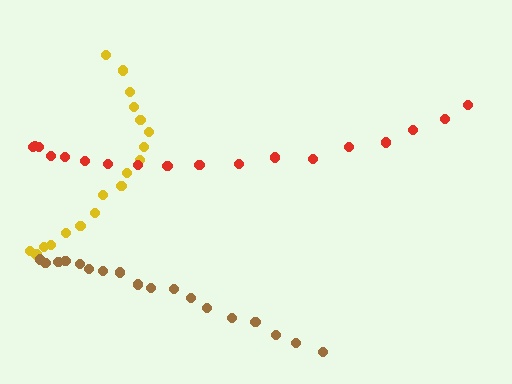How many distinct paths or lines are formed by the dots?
There are 3 distinct paths.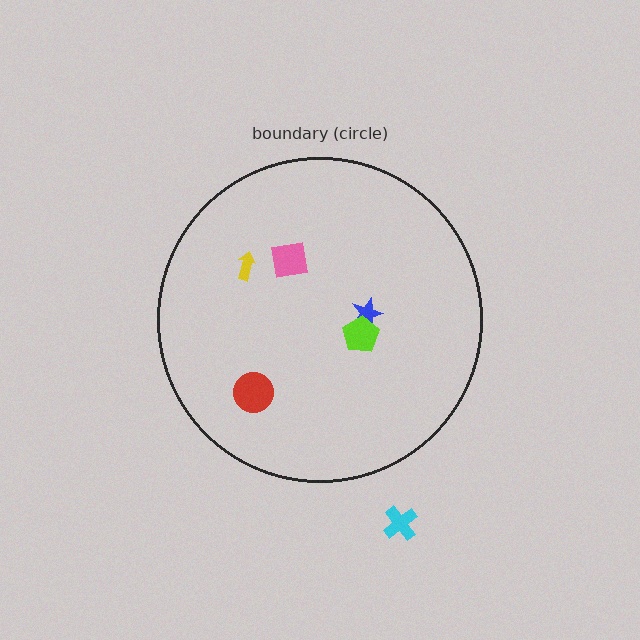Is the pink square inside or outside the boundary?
Inside.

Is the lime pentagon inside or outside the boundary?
Inside.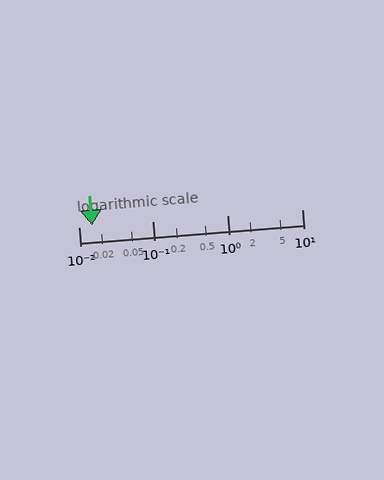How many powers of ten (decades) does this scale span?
The scale spans 3 decades, from 0.01 to 10.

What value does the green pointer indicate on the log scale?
The pointer indicates approximately 0.015.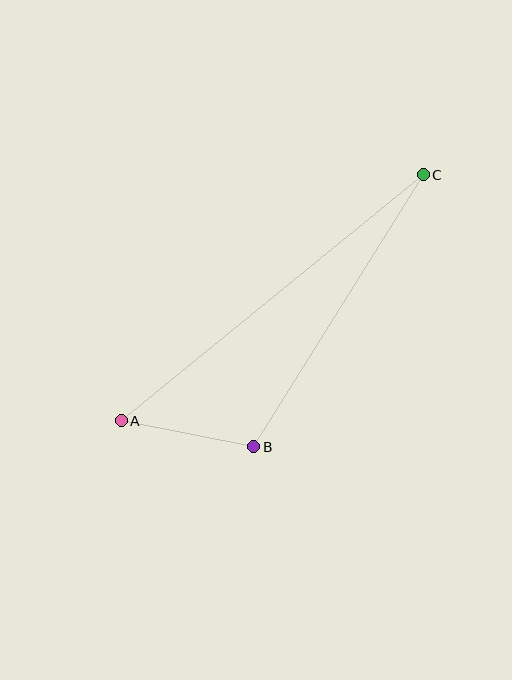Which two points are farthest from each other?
Points A and C are farthest from each other.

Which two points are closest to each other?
Points A and B are closest to each other.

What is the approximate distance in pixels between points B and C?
The distance between B and C is approximately 320 pixels.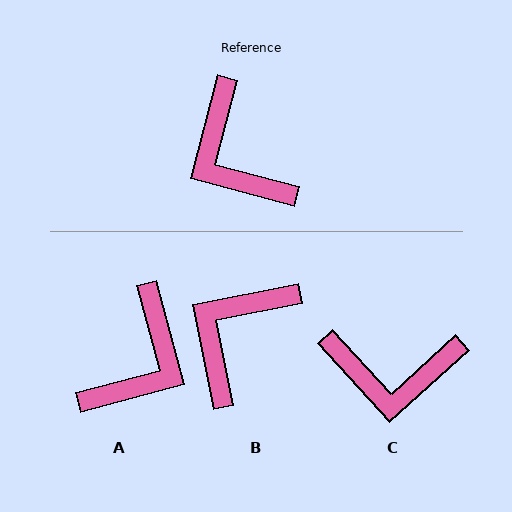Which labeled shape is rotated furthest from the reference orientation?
A, about 120 degrees away.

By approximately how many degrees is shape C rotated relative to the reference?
Approximately 57 degrees counter-clockwise.